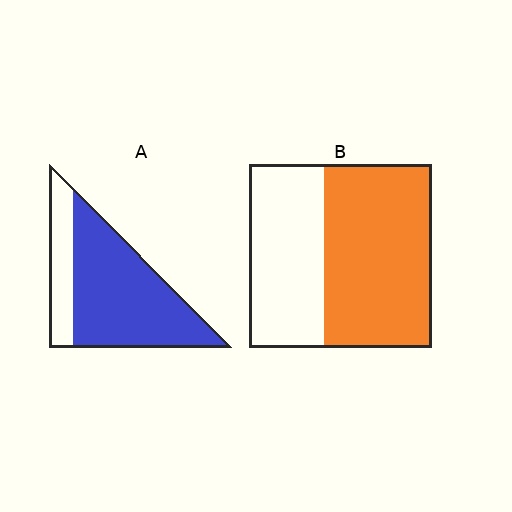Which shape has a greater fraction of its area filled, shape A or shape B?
Shape A.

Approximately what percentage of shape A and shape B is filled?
A is approximately 75% and B is approximately 60%.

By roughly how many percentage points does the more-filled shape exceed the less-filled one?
By roughly 15 percentage points (A over B).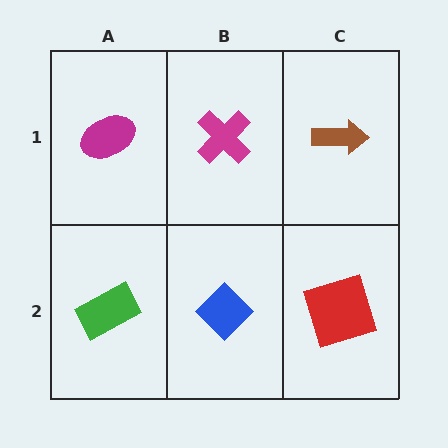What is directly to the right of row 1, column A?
A magenta cross.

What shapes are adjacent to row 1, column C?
A red square (row 2, column C), a magenta cross (row 1, column B).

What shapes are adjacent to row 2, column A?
A magenta ellipse (row 1, column A), a blue diamond (row 2, column B).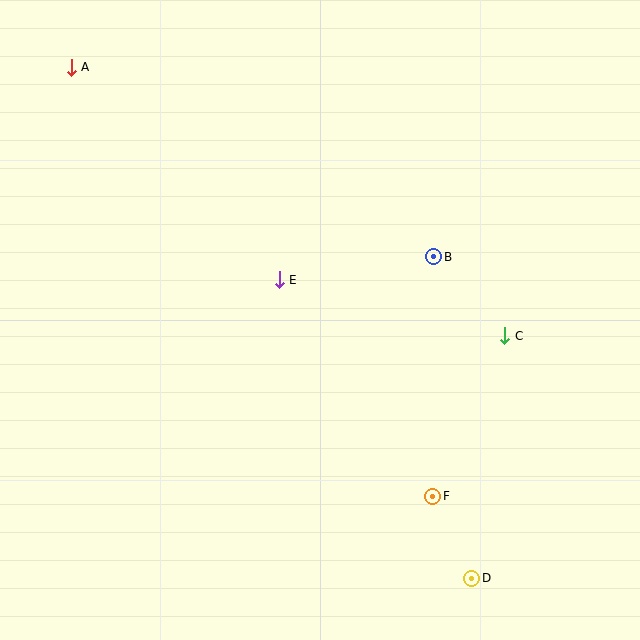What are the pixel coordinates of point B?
Point B is at (434, 257).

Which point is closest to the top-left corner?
Point A is closest to the top-left corner.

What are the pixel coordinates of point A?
Point A is at (71, 67).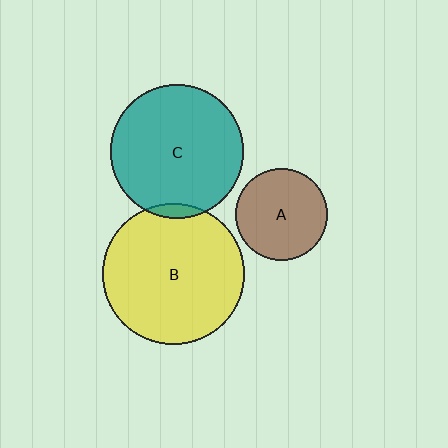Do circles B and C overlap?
Yes.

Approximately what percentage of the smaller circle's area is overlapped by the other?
Approximately 5%.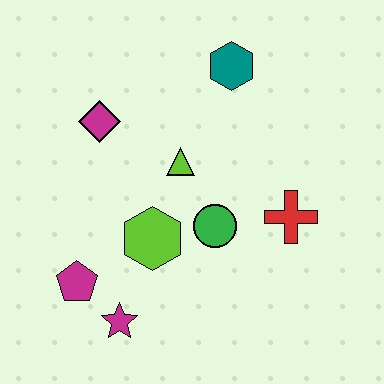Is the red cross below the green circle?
No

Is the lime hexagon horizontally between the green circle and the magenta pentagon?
Yes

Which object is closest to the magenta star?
The magenta pentagon is closest to the magenta star.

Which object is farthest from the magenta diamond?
The red cross is farthest from the magenta diamond.